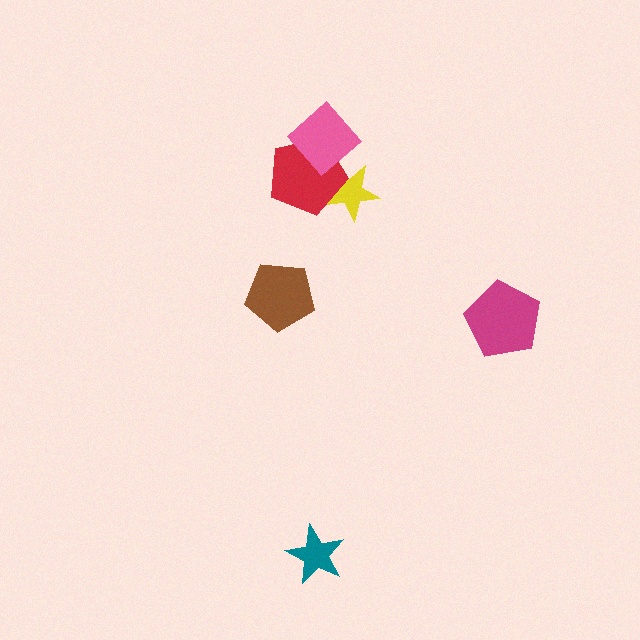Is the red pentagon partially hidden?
Yes, it is partially covered by another shape.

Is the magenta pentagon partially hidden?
No, no other shape covers it.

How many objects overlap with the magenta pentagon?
0 objects overlap with the magenta pentagon.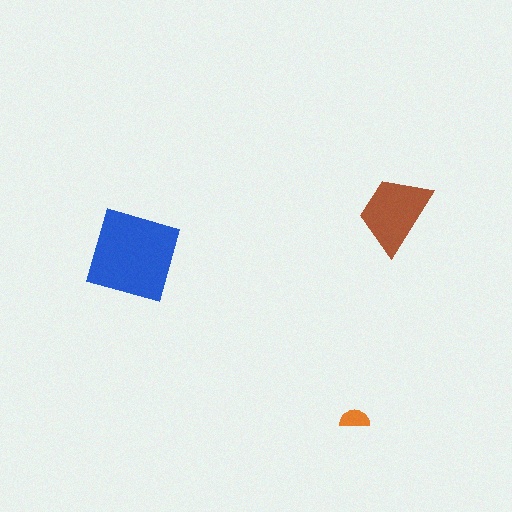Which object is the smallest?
The orange semicircle.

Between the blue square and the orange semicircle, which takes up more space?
The blue square.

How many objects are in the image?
There are 3 objects in the image.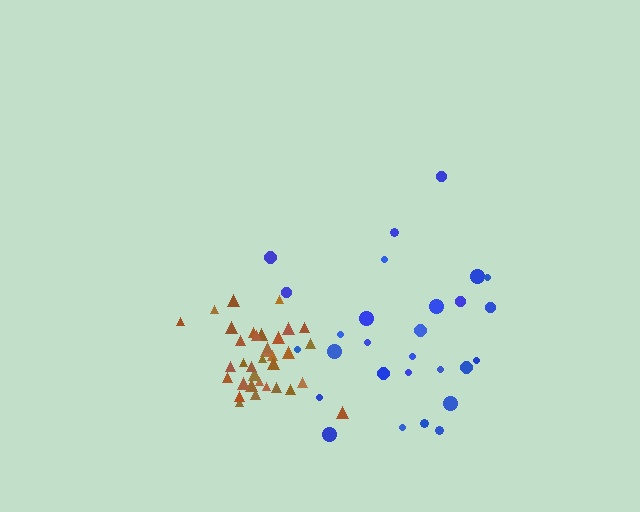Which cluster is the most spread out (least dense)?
Blue.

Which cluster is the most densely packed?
Brown.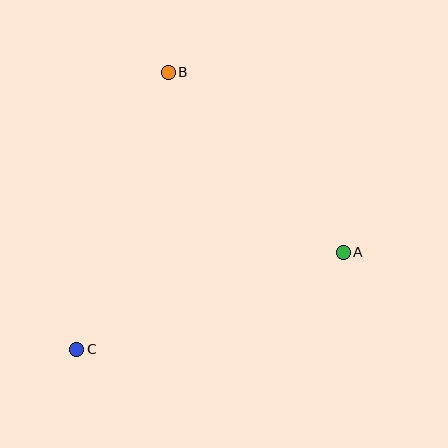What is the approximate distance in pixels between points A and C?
The distance between A and C is approximately 283 pixels.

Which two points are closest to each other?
Points A and B are closest to each other.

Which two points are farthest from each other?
Points B and C are farthest from each other.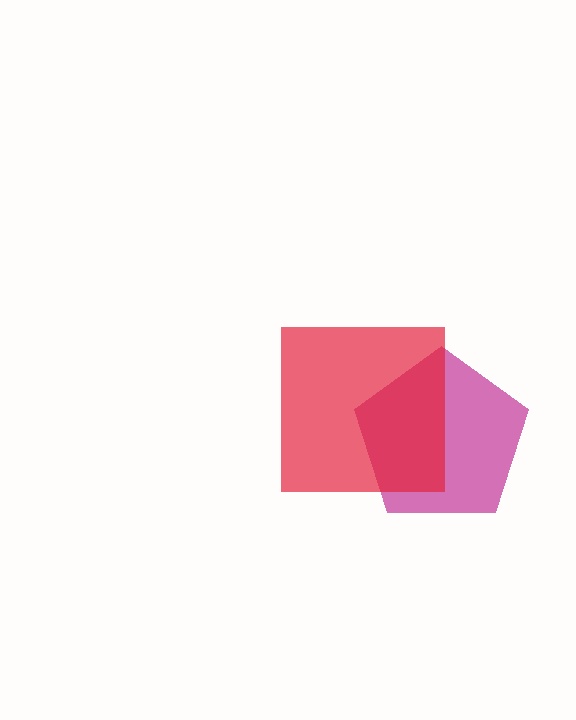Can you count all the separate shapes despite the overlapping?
Yes, there are 2 separate shapes.